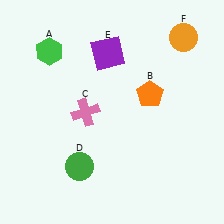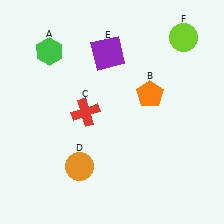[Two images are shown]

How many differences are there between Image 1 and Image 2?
There are 3 differences between the two images.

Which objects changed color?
C changed from pink to red. D changed from green to orange. F changed from orange to lime.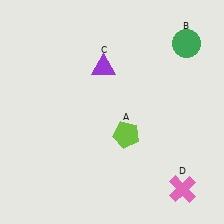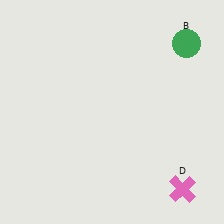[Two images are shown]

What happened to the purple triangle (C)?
The purple triangle (C) was removed in Image 2. It was in the top-left area of Image 1.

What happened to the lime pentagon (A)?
The lime pentagon (A) was removed in Image 2. It was in the bottom-right area of Image 1.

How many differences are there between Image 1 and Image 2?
There are 2 differences between the two images.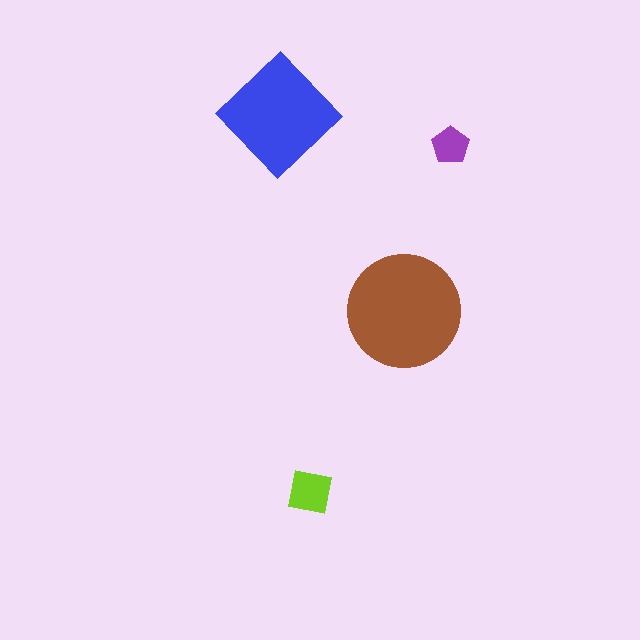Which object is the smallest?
The purple pentagon.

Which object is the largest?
The brown circle.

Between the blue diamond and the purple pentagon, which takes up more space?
The blue diamond.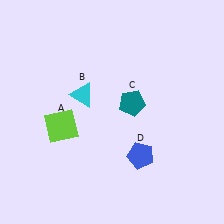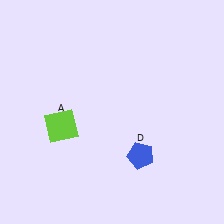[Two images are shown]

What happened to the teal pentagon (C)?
The teal pentagon (C) was removed in Image 2. It was in the top-right area of Image 1.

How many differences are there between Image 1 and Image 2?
There are 2 differences between the two images.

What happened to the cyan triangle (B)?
The cyan triangle (B) was removed in Image 2. It was in the top-left area of Image 1.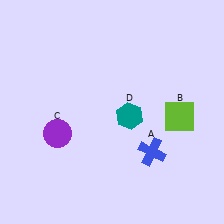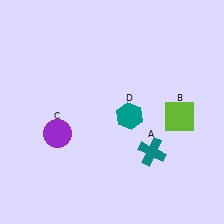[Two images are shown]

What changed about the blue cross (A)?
In Image 1, A is blue. In Image 2, it changed to teal.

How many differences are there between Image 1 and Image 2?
There is 1 difference between the two images.